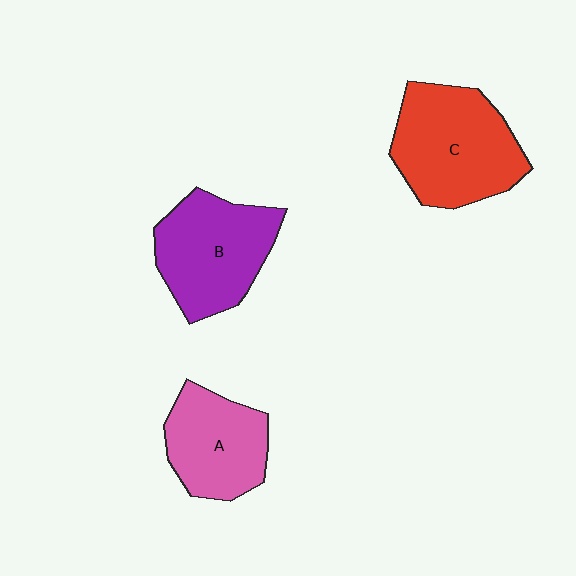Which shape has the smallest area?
Shape A (pink).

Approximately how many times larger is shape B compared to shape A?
Approximately 1.2 times.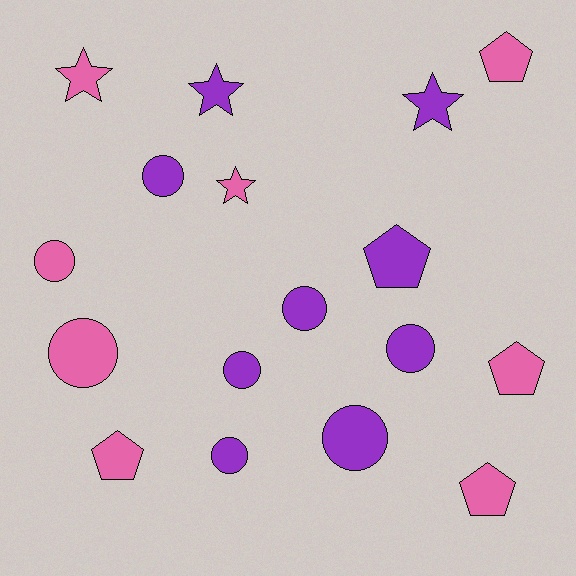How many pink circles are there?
There are 2 pink circles.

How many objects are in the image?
There are 17 objects.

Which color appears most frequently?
Purple, with 9 objects.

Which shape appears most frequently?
Circle, with 8 objects.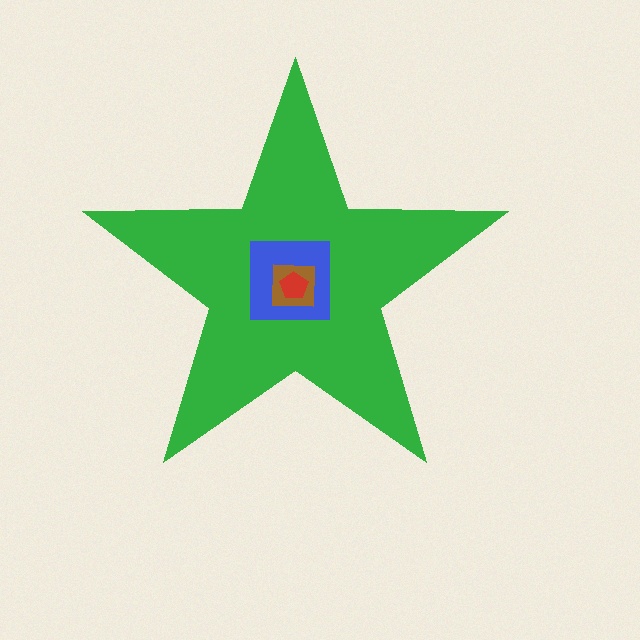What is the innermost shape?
The red pentagon.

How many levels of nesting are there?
4.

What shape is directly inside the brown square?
The red pentagon.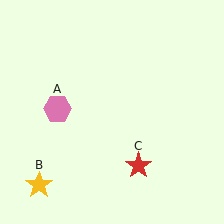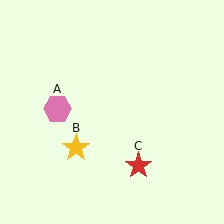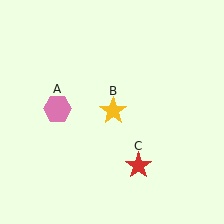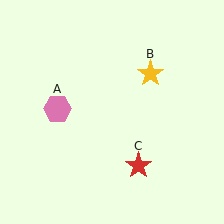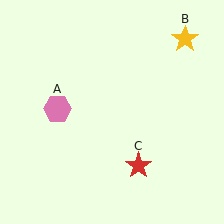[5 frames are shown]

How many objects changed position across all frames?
1 object changed position: yellow star (object B).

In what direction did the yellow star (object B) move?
The yellow star (object B) moved up and to the right.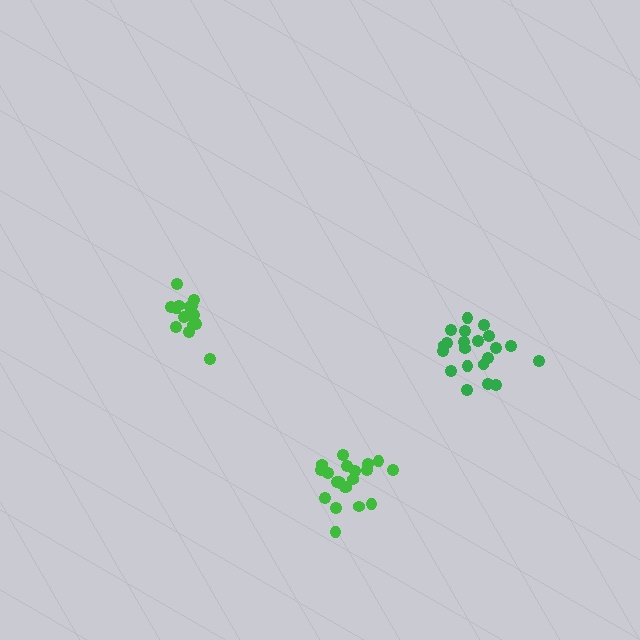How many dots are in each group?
Group 1: 21 dots, Group 2: 15 dots, Group 3: 21 dots (57 total).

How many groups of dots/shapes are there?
There are 3 groups.